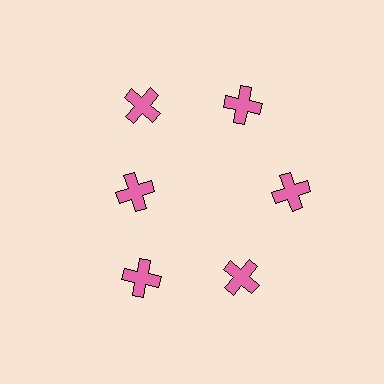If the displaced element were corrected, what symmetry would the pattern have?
It would have 6-fold rotational symmetry — the pattern would map onto itself every 60 degrees.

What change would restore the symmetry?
The symmetry would be restored by moving it outward, back onto the ring so that all 6 crosses sit at equal angles and equal distance from the center.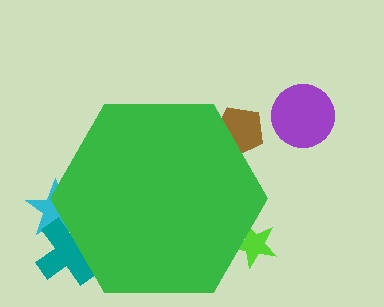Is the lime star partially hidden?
Yes, the lime star is partially hidden behind the green hexagon.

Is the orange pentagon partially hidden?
No, the orange pentagon is fully visible.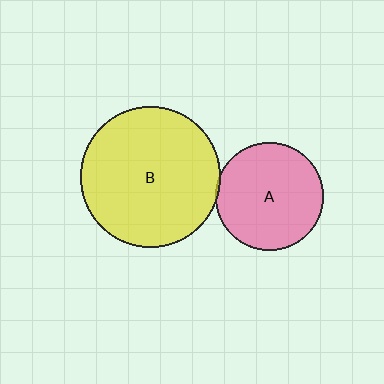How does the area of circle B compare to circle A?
Approximately 1.7 times.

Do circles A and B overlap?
Yes.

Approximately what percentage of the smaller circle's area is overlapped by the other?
Approximately 5%.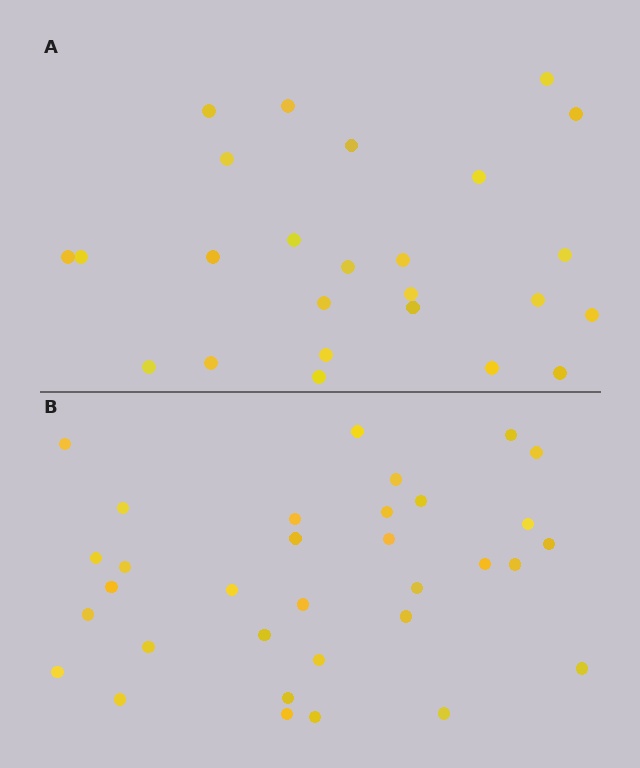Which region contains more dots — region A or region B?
Region B (the bottom region) has more dots.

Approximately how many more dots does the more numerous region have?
Region B has roughly 8 or so more dots than region A.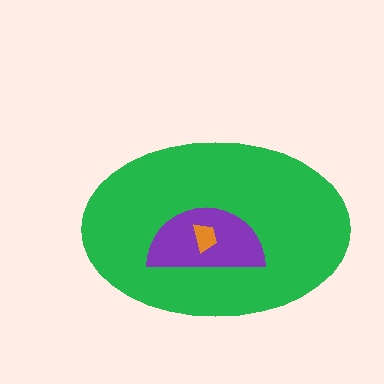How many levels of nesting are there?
3.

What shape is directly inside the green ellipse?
The purple semicircle.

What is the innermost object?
The orange trapezoid.